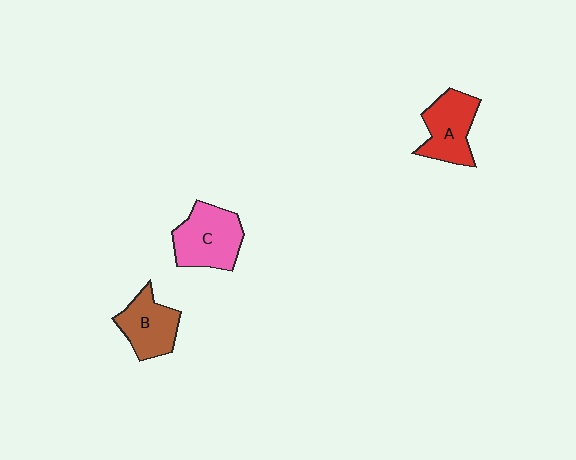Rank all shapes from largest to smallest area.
From largest to smallest: C (pink), A (red), B (brown).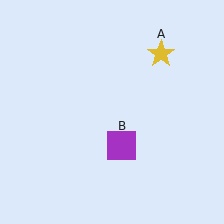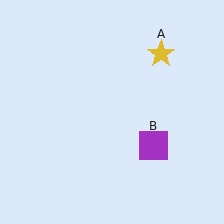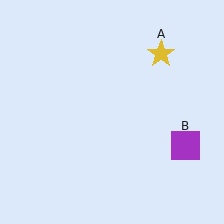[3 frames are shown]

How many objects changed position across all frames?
1 object changed position: purple square (object B).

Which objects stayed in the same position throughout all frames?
Yellow star (object A) remained stationary.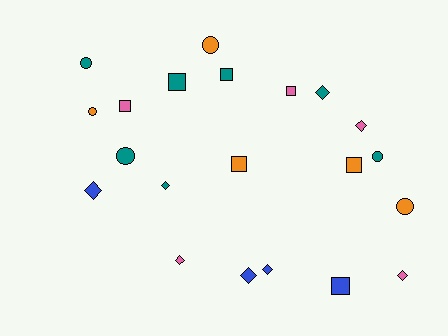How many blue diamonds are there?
There are 3 blue diamonds.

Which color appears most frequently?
Teal, with 7 objects.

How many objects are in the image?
There are 21 objects.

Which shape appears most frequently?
Diamond, with 8 objects.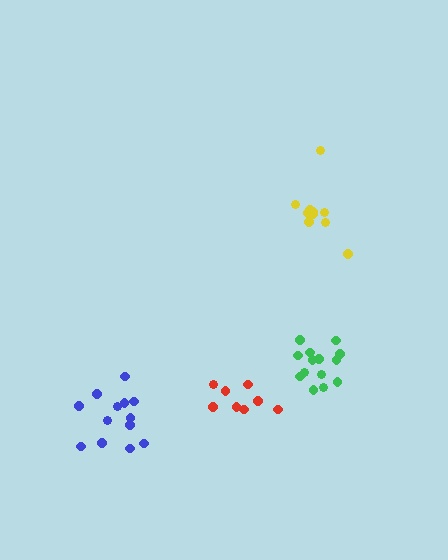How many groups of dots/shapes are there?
There are 4 groups.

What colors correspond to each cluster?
The clusters are colored: red, green, blue, yellow.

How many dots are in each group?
Group 1: 8 dots, Group 2: 14 dots, Group 3: 13 dots, Group 4: 10 dots (45 total).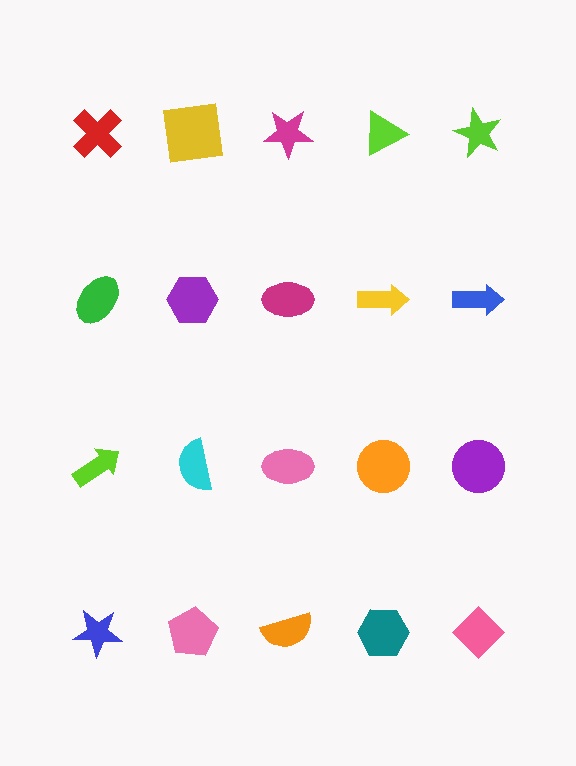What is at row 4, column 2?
A pink pentagon.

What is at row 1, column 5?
A lime star.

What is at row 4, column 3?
An orange semicircle.